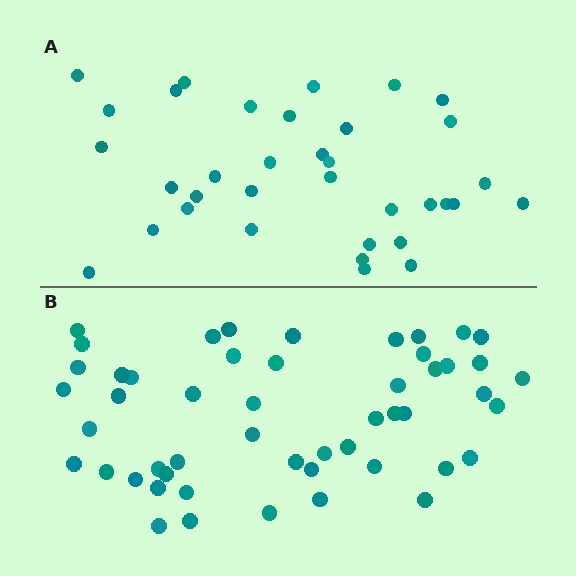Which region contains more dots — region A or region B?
Region B (the bottom region) has more dots.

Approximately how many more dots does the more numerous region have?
Region B has approximately 15 more dots than region A.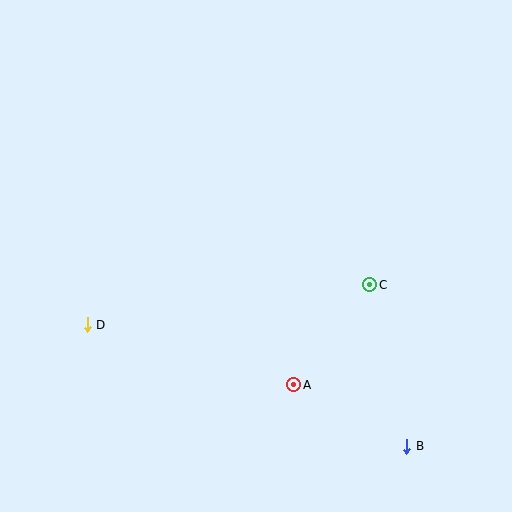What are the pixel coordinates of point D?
Point D is at (87, 325).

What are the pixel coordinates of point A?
Point A is at (294, 385).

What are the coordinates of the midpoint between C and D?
The midpoint between C and D is at (229, 305).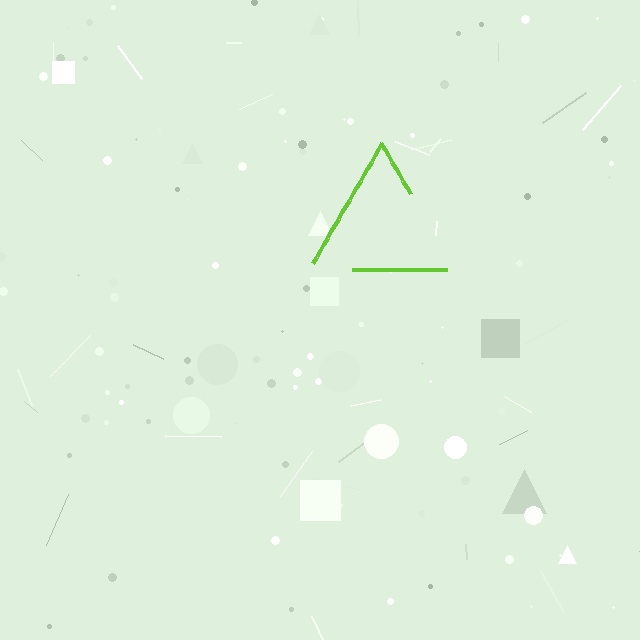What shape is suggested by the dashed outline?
The dashed outline suggests a triangle.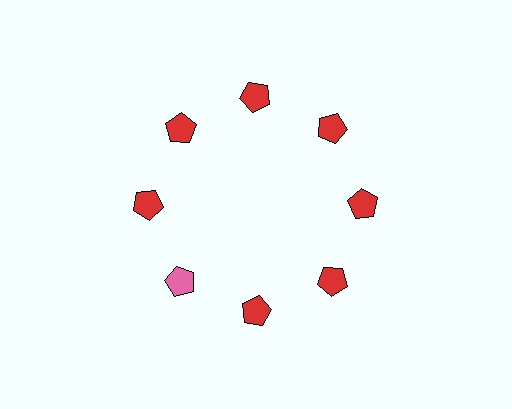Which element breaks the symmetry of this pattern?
The pink pentagon at roughly the 8 o'clock position breaks the symmetry. All other shapes are red pentagons.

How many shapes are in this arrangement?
There are 8 shapes arranged in a ring pattern.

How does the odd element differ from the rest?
It has a different color: pink instead of red.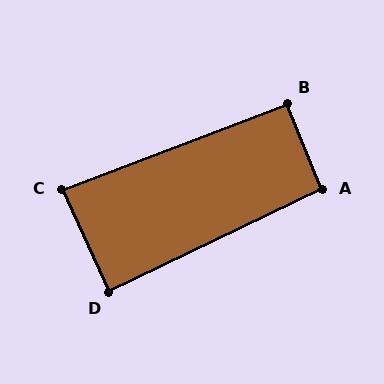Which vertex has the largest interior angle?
A, at approximately 94 degrees.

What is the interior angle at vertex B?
Approximately 91 degrees (approximately right).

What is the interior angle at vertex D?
Approximately 89 degrees (approximately right).